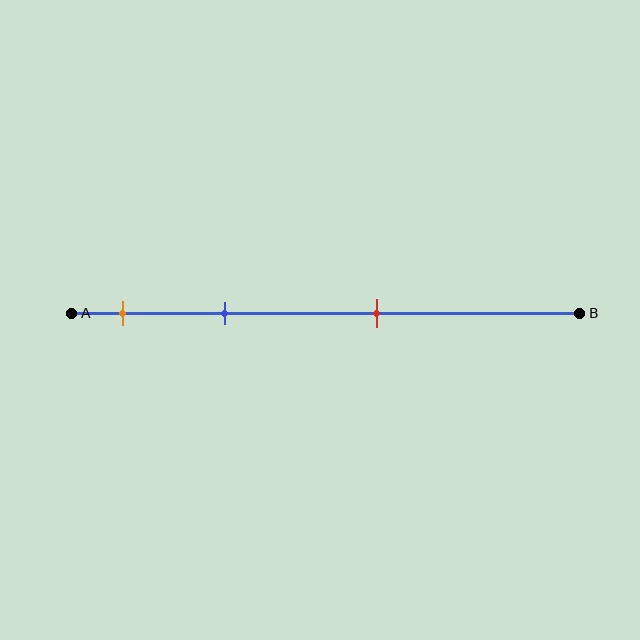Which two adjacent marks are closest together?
The orange and blue marks are the closest adjacent pair.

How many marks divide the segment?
There are 3 marks dividing the segment.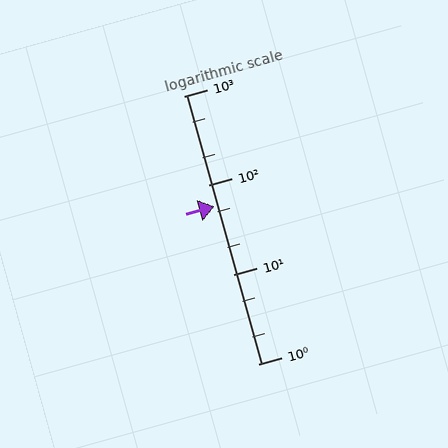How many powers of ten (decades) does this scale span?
The scale spans 3 decades, from 1 to 1000.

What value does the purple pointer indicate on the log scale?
The pointer indicates approximately 58.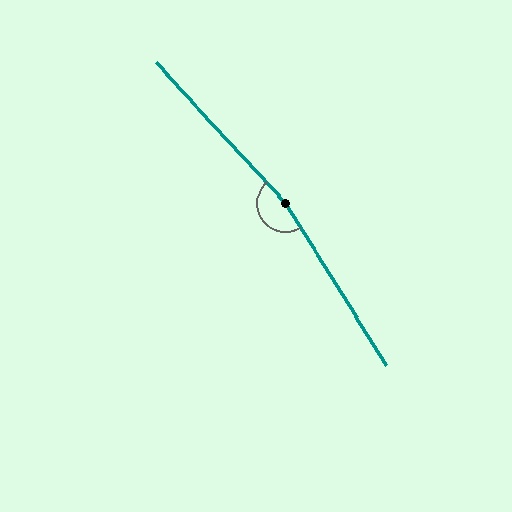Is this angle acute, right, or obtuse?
It is obtuse.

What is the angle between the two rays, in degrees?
Approximately 169 degrees.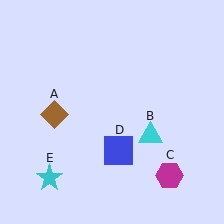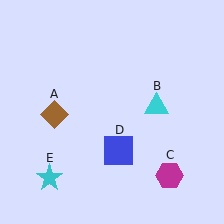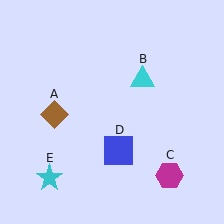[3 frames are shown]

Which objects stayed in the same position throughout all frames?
Brown diamond (object A) and magenta hexagon (object C) and blue square (object D) and cyan star (object E) remained stationary.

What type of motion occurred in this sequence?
The cyan triangle (object B) rotated counterclockwise around the center of the scene.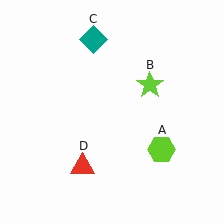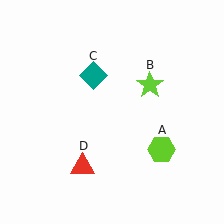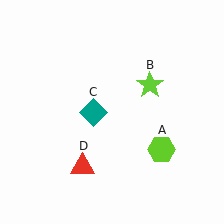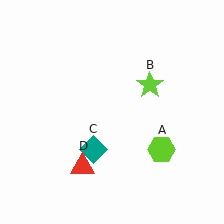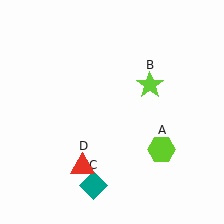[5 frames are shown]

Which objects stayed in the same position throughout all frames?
Lime hexagon (object A) and lime star (object B) and red triangle (object D) remained stationary.